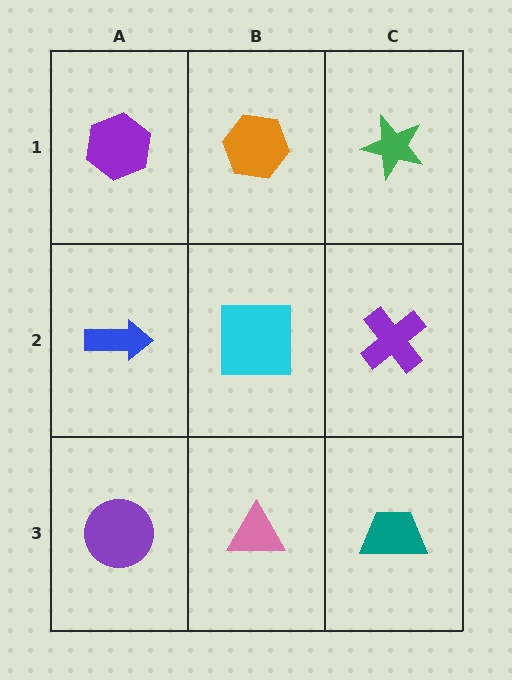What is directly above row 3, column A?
A blue arrow.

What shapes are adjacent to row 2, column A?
A purple hexagon (row 1, column A), a purple circle (row 3, column A), a cyan square (row 2, column B).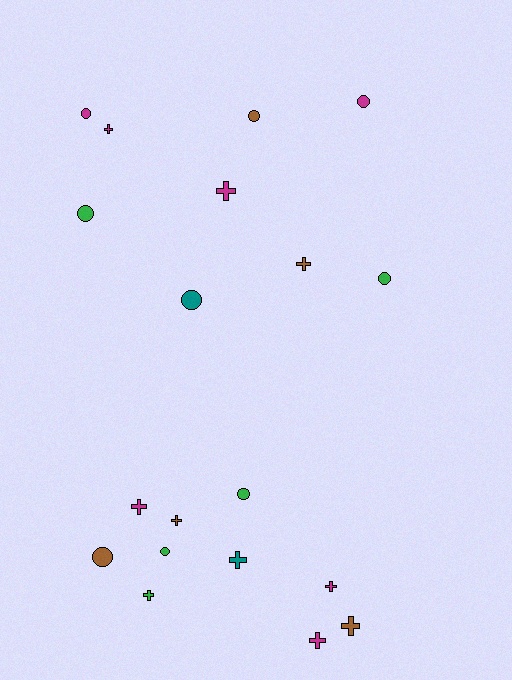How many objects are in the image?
There are 19 objects.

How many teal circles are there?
There is 1 teal circle.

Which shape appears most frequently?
Cross, with 10 objects.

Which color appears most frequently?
Magenta, with 7 objects.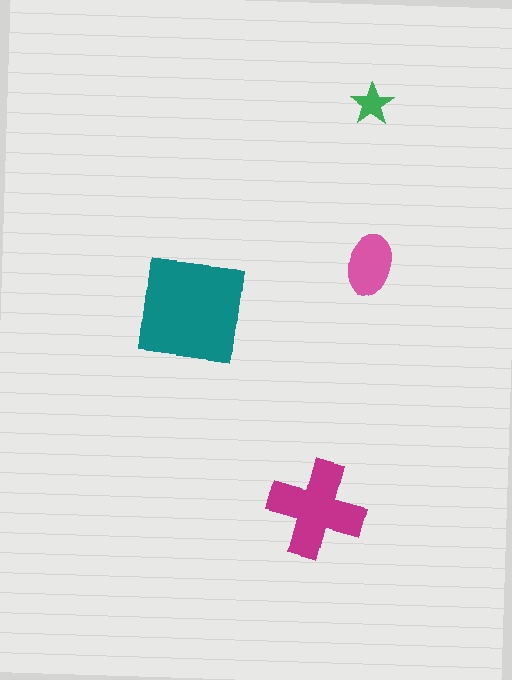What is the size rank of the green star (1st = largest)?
4th.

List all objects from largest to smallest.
The teal square, the magenta cross, the pink ellipse, the green star.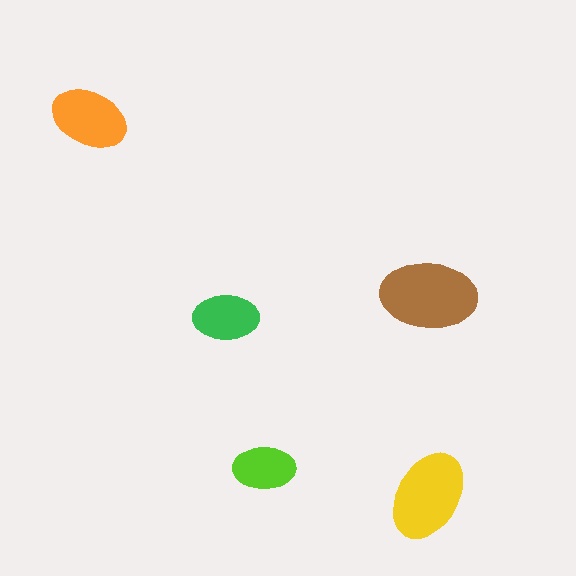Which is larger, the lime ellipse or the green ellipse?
The green one.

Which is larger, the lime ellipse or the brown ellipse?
The brown one.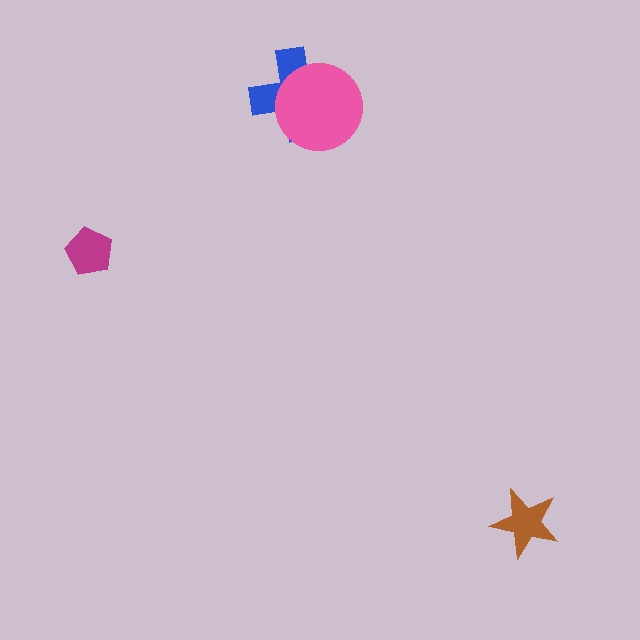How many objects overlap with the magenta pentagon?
0 objects overlap with the magenta pentagon.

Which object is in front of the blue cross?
The pink circle is in front of the blue cross.